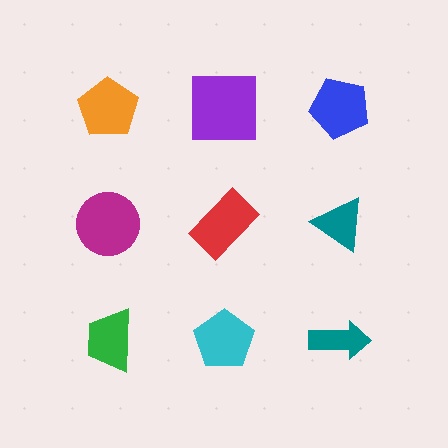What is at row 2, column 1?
A magenta circle.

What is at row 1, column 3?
A blue pentagon.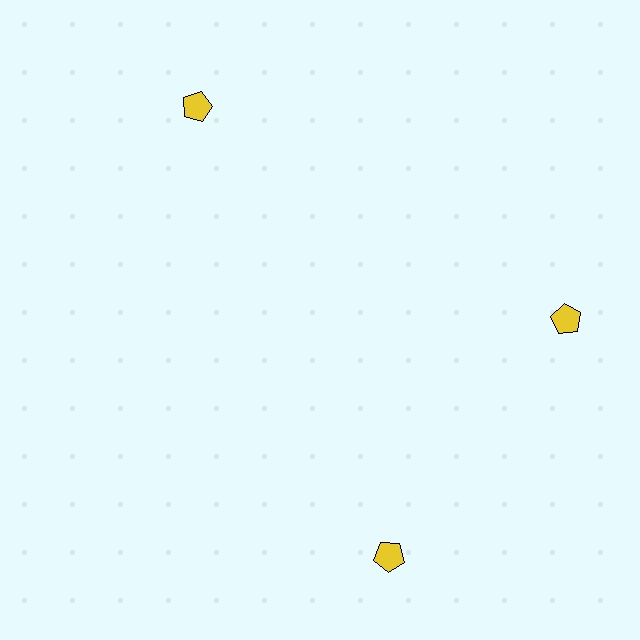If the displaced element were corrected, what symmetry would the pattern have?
It would have 3-fold rotational symmetry — the pattern would map onto itself every 120 degrees.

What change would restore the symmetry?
The symmetry would be restored by rotating it back into even spacing with its neighbors so that all 3 pentagons sit at equal angles and equal distance from the center.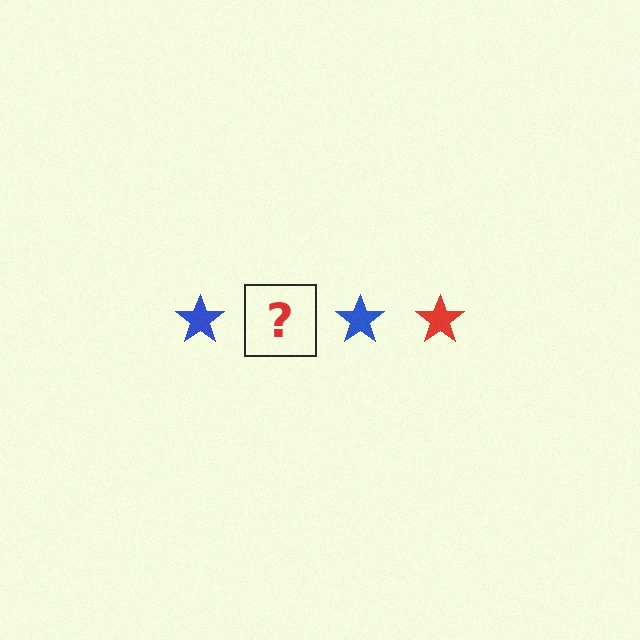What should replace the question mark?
The question mark should be replaced with a red star.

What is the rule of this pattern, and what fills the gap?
The rule is that the pattern cycles through blue, red stars. The gap should be filled with a red star.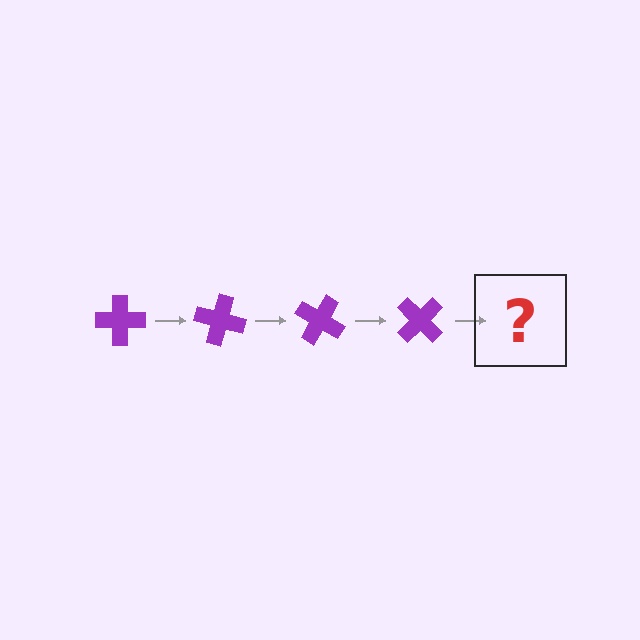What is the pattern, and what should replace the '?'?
The pattern is that the cross rotates 15 degrees each step. The '?' should be a purple cross rotated 60 degrees.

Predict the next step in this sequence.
The next step is a purple cross rotated 60 degrees.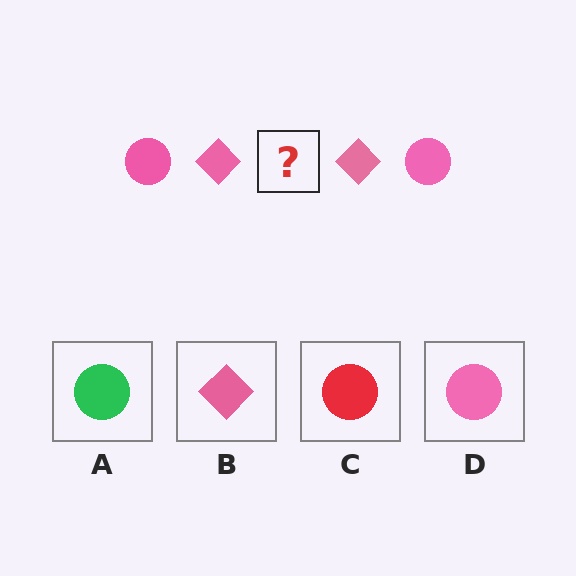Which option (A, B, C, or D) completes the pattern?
D.